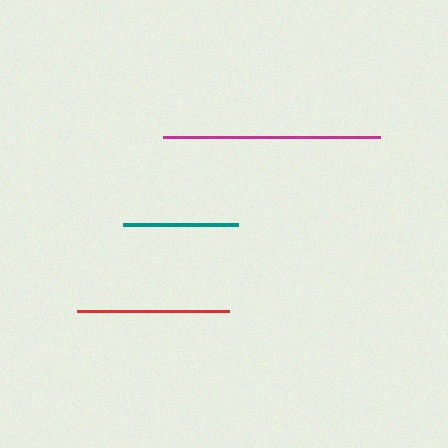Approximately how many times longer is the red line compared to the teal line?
The red line is approximately 1.3 times the length of the teal line.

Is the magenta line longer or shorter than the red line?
The magenta line is longer than the red line.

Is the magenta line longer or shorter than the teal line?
The magenta line is longer than the teal line.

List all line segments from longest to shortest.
From longest to shortest: magenta, red, teal.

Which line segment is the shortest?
The teal line is the shortest at approximately 115 pixels.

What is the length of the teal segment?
The teal segment is approximately 115 pixels long.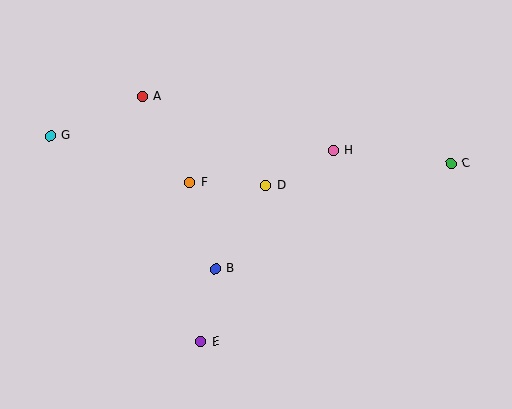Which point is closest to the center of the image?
Point D at (266, 185) is closest to the center.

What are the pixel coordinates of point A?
Point A is at (142, 97).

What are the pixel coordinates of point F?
Point F is at (190, 182).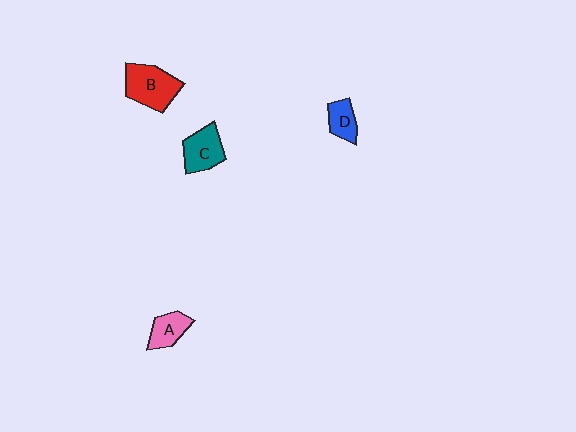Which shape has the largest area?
Shape B (red).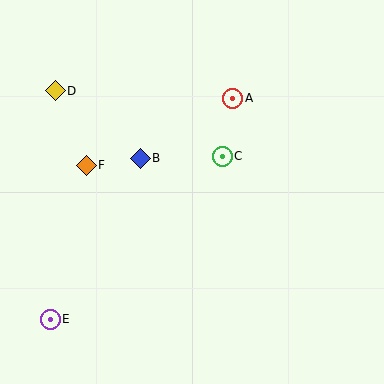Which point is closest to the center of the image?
Point C at (222, 156) is closest to the center.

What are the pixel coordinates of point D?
Point D is at (55, 91).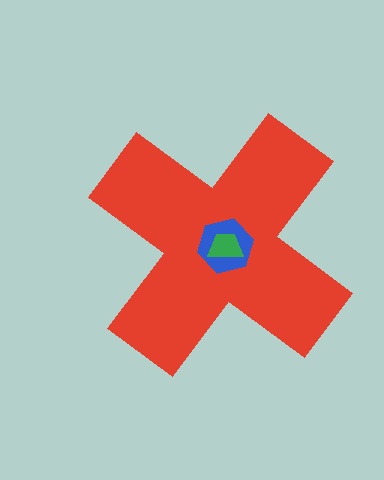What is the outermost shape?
The red cross.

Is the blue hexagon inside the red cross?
Yes.